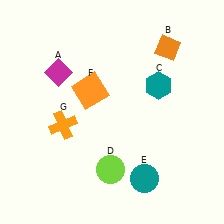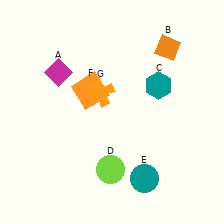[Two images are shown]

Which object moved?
The orange cross (G) moved right.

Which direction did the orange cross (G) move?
The orange cross (G) moved right.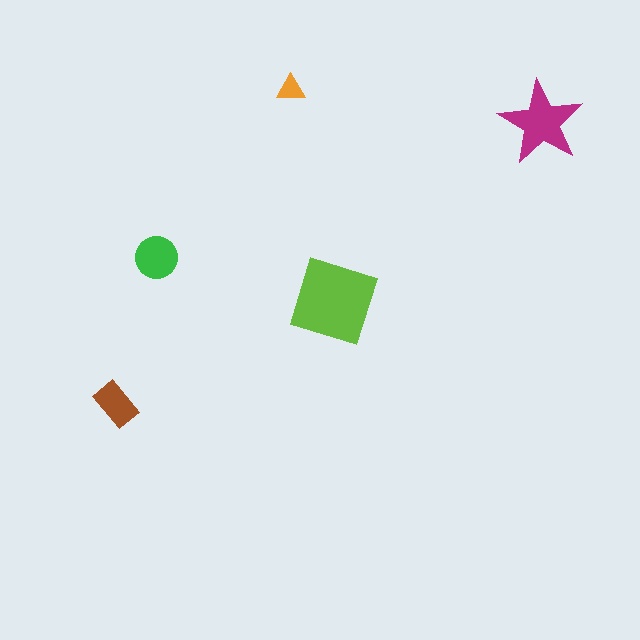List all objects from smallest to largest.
The orange triangle, the brown rectangle, the green circle, the magenta star, the lime diamond.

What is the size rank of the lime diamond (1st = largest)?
1st.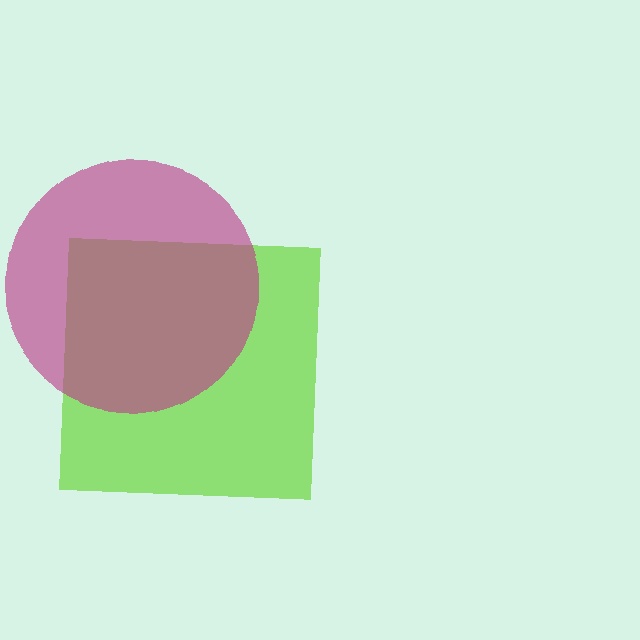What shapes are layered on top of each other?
The layered shapes are: a lime square, a magenta circle.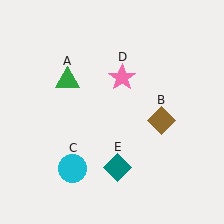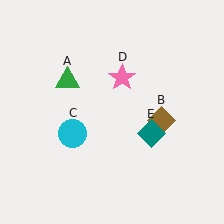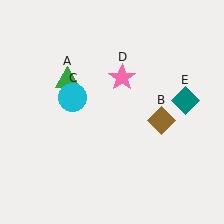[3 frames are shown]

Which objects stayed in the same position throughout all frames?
Green triangle (object A) and brown diamond (object B) and pink star (object D) remained stationary.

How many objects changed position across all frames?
2 objects changed position: cyan circle (object C), teal diamond (object E).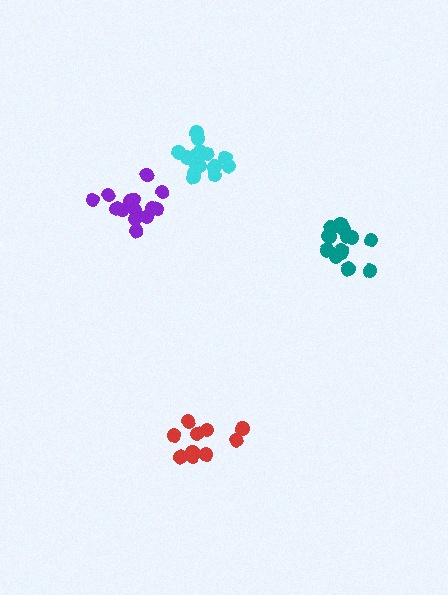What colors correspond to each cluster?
The clusters are colored: purple, red, cyan, teal.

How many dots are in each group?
Group 1: 14 dots, Group 2: 10 dots, Group 3: 16 dots, Group 4: 16 dots (56 total).